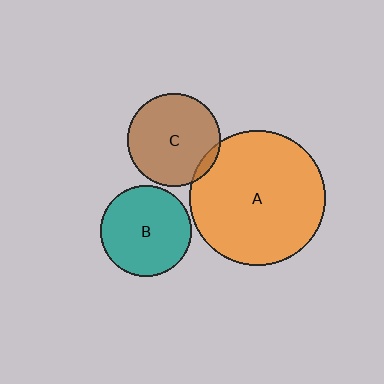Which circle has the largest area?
Circle A (orange).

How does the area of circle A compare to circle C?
Approximately 2.1 times.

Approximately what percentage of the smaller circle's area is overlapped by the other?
Approximately 5%.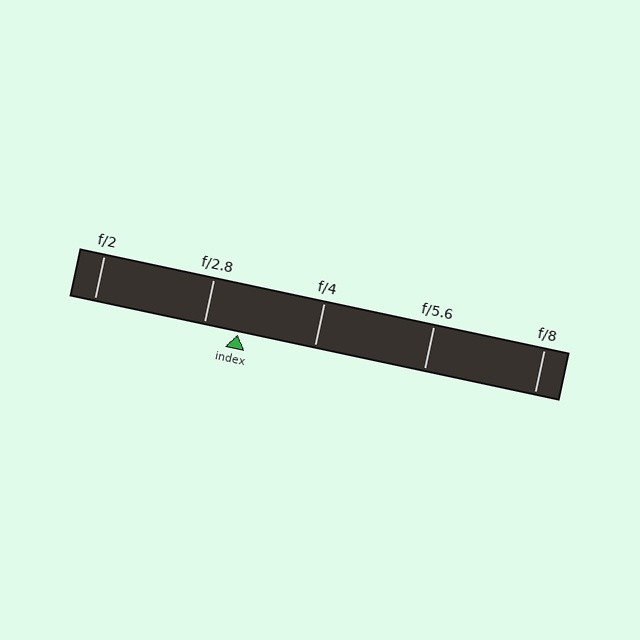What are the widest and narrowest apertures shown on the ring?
The widest aperture shown is f/2 and the narrowest is f/8.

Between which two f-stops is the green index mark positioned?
The index mark is between f/2.8 and f/4.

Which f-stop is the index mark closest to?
The index mark is closest to f/2.8.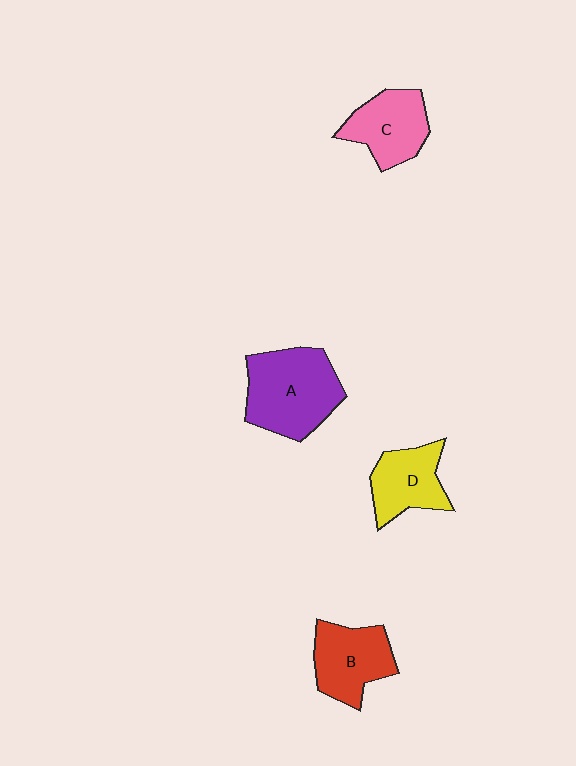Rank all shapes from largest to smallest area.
From largest to smallest: A (purple), B (red), C (pink), D (yellow).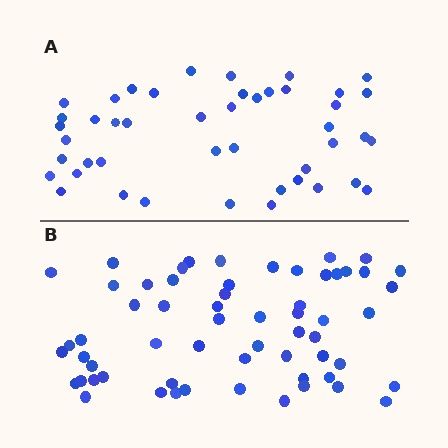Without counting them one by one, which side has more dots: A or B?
Region B (the bottom region) has more dots.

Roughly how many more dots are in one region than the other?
Region B has approximately 15 more dots than region A.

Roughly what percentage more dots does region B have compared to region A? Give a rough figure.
About 35% more.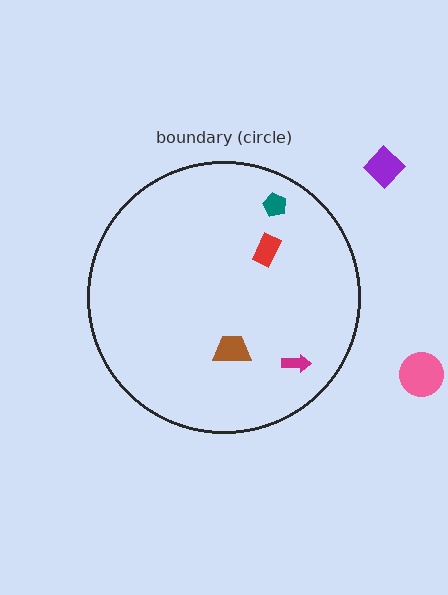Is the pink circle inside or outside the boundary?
Outside.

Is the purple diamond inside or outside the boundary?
Outside.